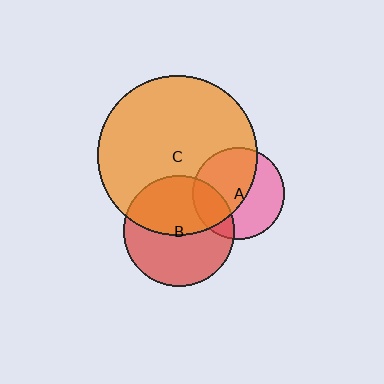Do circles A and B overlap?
Yes.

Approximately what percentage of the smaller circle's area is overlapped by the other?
Approximately 25%.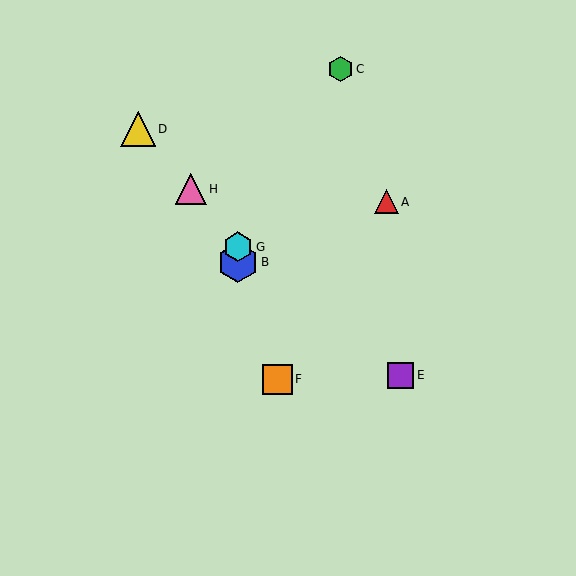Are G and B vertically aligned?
Yes, both are at x≈238.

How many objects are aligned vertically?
2 objects (B, G) are aligned vertically.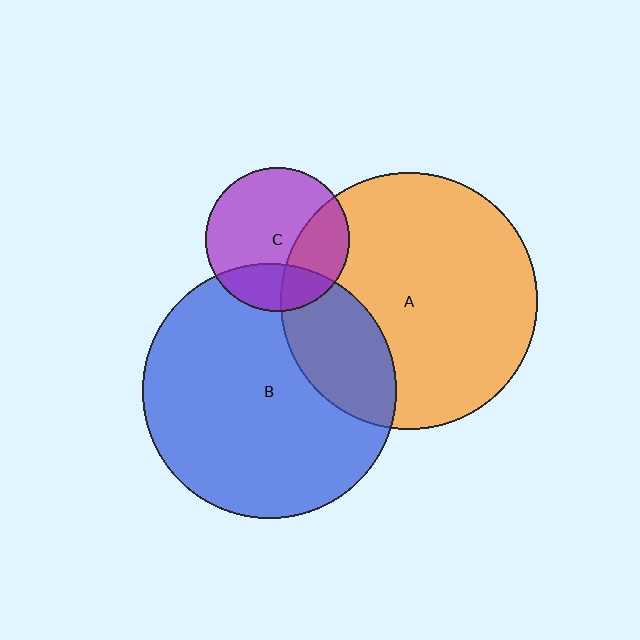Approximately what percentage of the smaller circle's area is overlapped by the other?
Approximately 25%.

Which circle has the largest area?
Circle A (orange).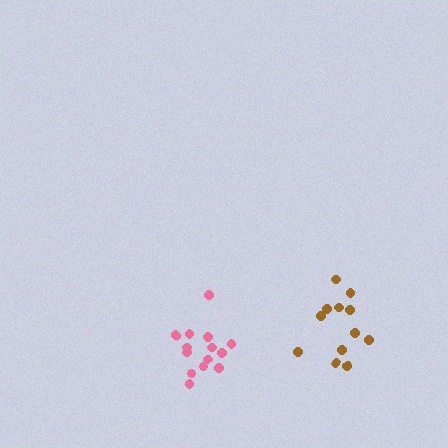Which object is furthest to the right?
The brown cluster is rightmost.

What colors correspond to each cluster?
The clusters are colored: pink, brown.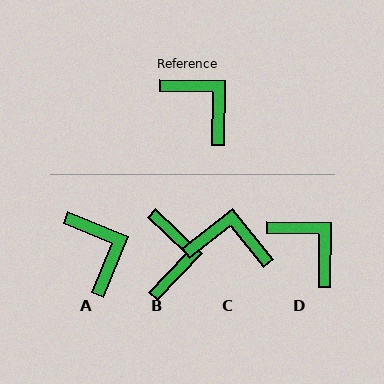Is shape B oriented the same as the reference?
No, it is off by about 43 degrees.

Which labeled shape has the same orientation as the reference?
D.